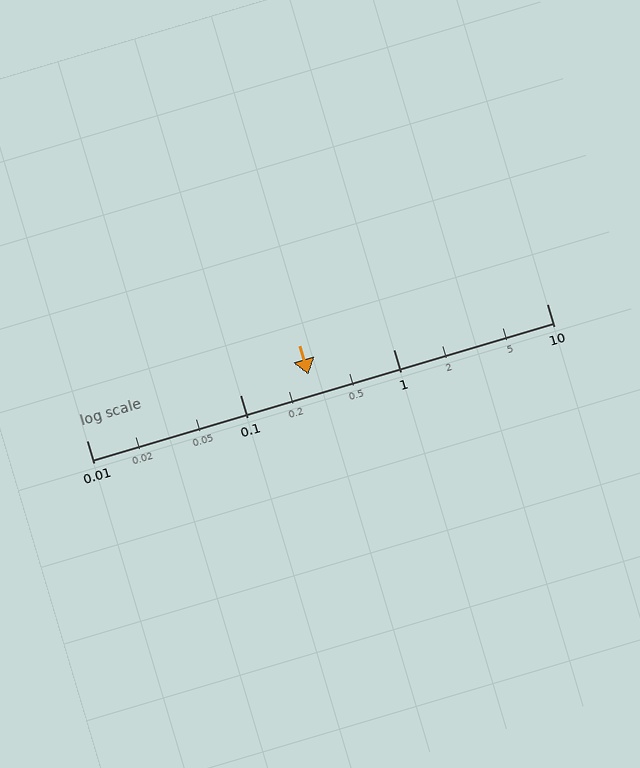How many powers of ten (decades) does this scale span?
The scale spans 3 decades, from 0.01 to 10.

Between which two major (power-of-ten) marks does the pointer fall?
The pointer is between 0.1 and 1.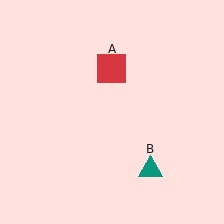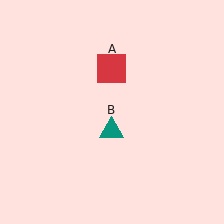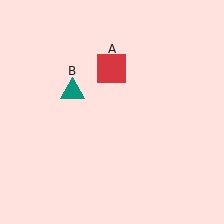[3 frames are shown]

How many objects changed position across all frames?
1 object changed position: teal triangle (object B).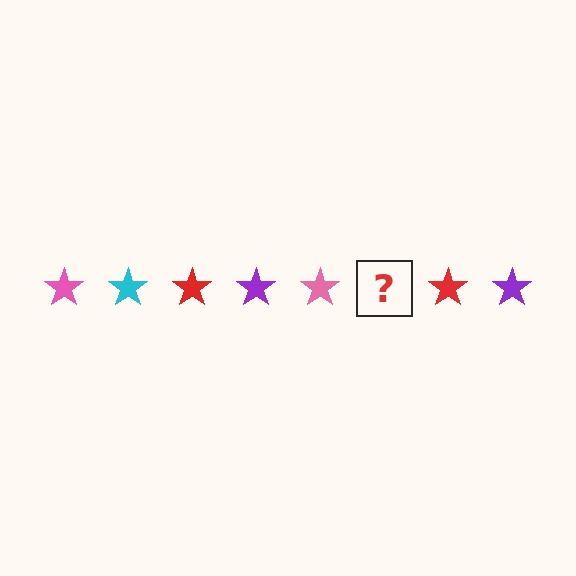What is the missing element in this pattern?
The missing element is a cyan star.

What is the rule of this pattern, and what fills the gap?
The rule is that the pattern cycles through pink, cyan, red, purple stars. The gap should be filled with a cyan star.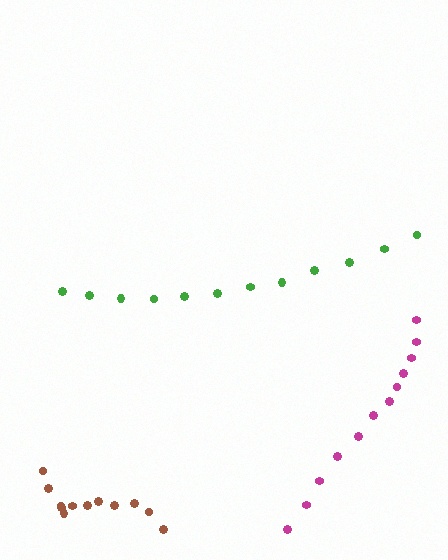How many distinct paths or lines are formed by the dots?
There are 3 distinct paths.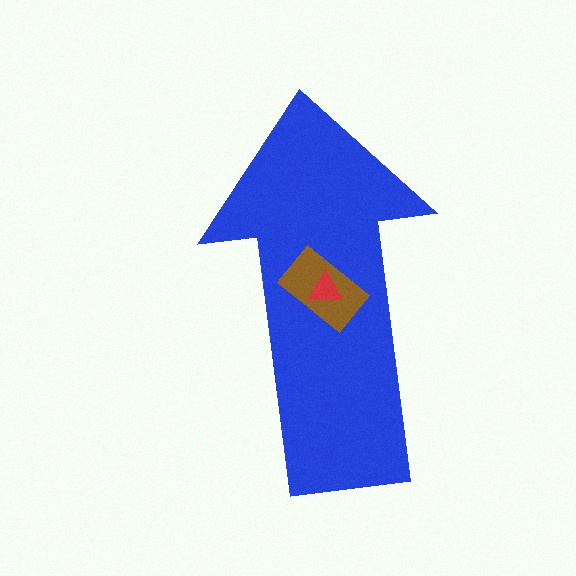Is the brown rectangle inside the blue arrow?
Yes.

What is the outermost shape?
The blue arrow.